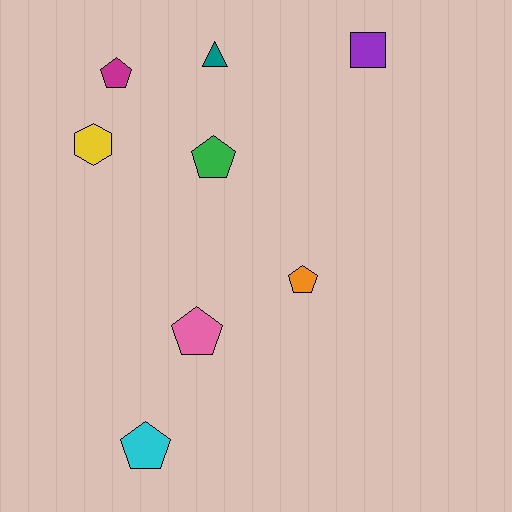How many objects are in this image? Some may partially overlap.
There are 8 objects.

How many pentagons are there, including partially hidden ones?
There are 5 pentagons.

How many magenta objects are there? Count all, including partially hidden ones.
There is 1 magenta object.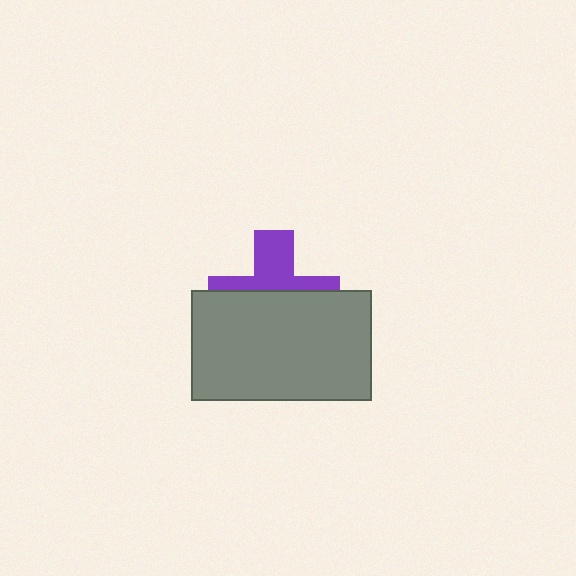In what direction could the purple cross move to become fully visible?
The purple cross could move up. That would shift it out from behind the gray rectangle entirely.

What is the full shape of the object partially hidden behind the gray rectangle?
The partially hidden object is a purple cross.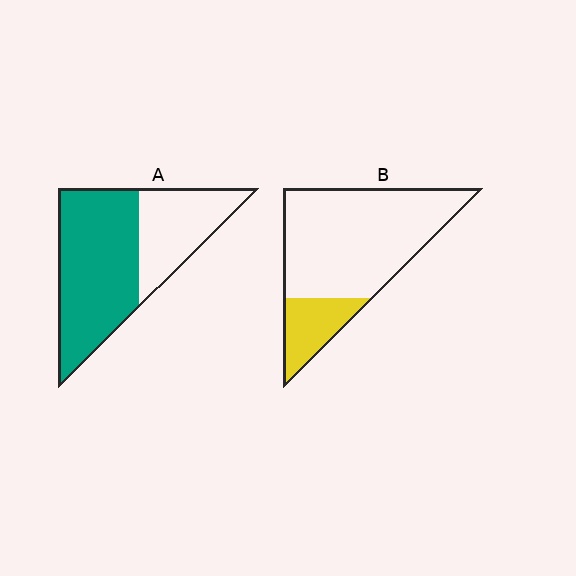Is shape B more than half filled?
No.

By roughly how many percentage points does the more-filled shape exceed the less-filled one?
By roughly 45 percentage points (A over B).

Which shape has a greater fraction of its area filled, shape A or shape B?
Shape A.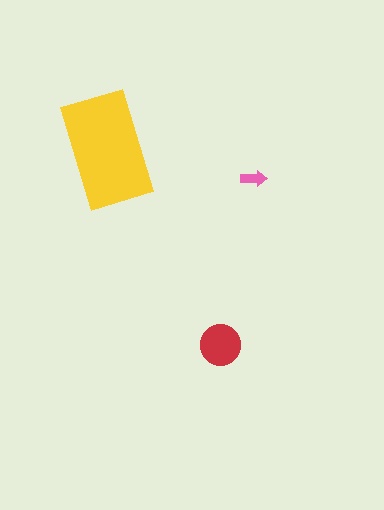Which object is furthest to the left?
The yellow rectangle is leftmost.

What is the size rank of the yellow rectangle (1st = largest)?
1st.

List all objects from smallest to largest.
The pink arrow, the red circle, the yellow rectangle.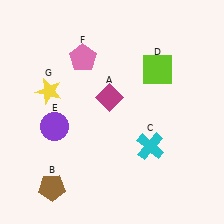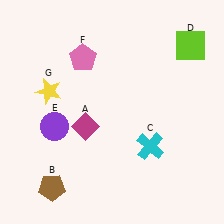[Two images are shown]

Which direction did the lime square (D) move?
The lime square (D) moved right.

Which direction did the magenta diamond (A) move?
The magenta diamond (A) moved down.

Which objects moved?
The objects that moved are: the magenta diamond (A), the lime square (D).